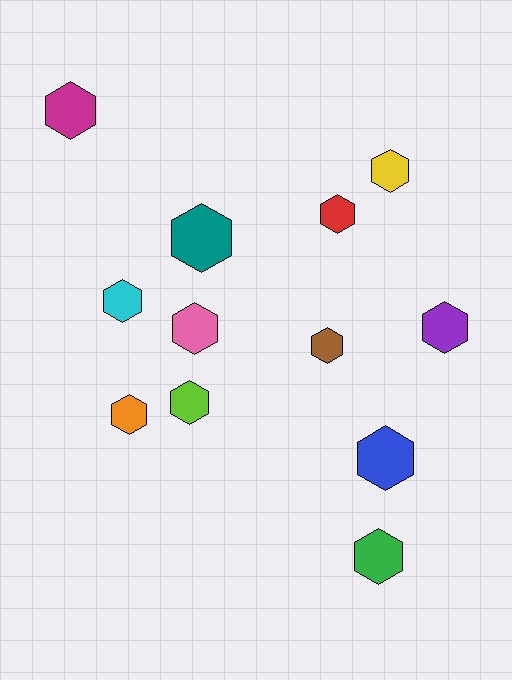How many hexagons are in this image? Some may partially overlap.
There are 12 hexagons.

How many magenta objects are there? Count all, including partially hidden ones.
There is 1 magenta object.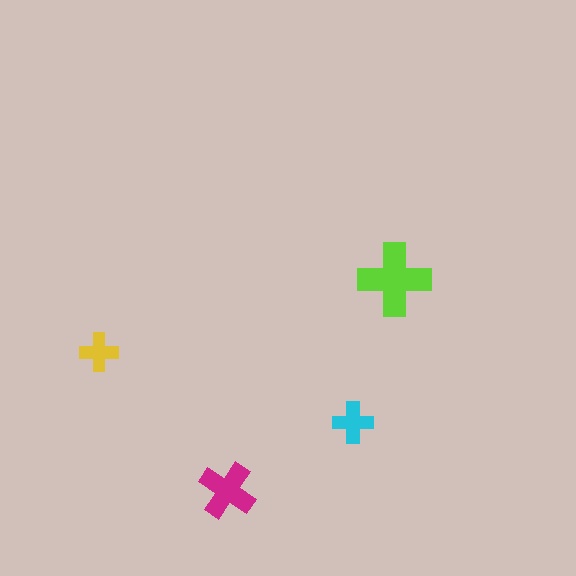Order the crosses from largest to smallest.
the lime one, the magenta one, the cyan one, the yellow one.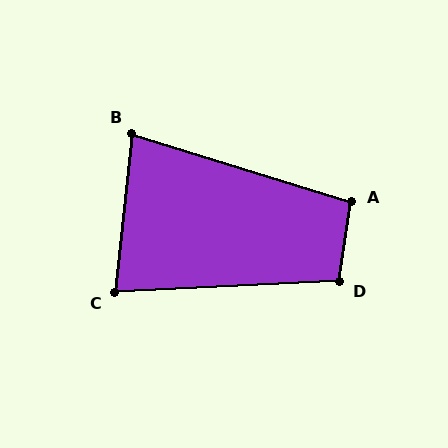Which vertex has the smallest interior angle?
B, at approximately 79 degrees.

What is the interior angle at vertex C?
Approximately 81 degrees (acute).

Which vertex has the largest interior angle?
D, at approximately 101 degrees.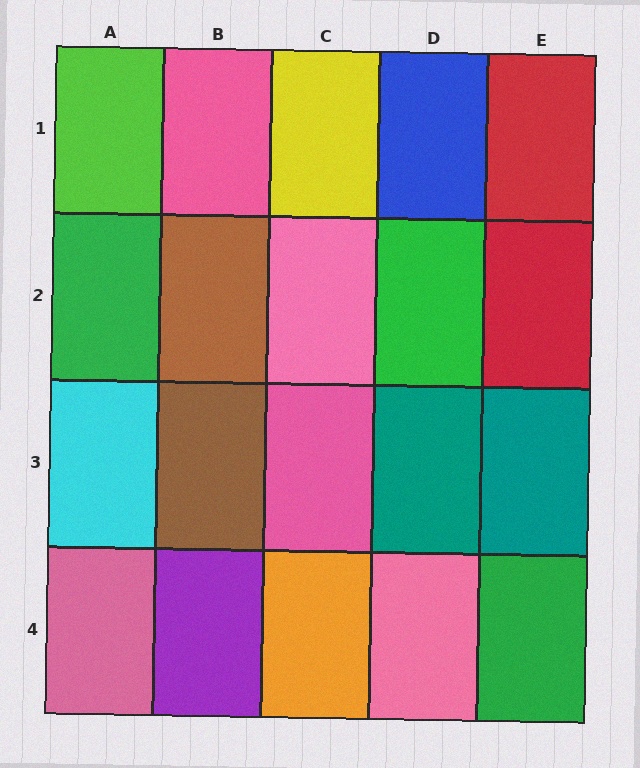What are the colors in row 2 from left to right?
Green, brown, pink, green, red.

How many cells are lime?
1 cell is lime.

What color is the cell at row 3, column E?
Teal.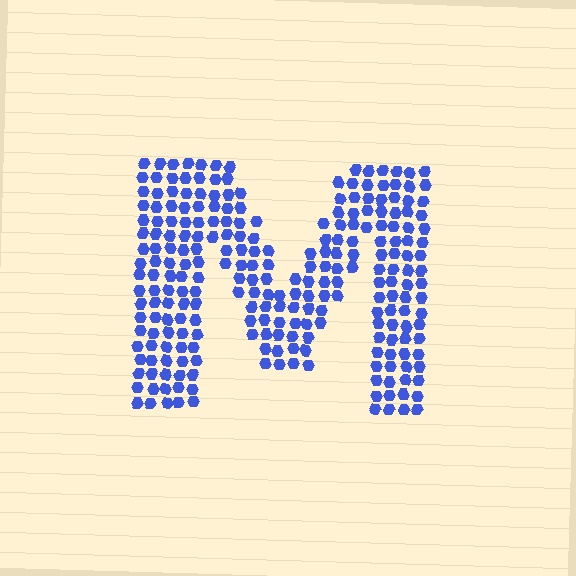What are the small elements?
The small elements are hexagons.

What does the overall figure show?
The overall figure shows the letter M.